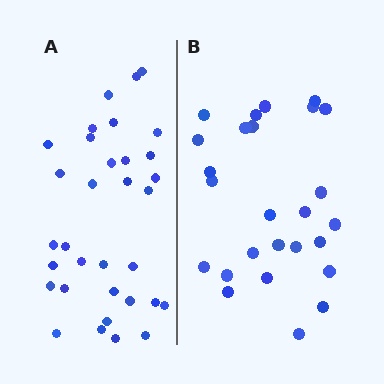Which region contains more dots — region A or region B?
Region A (the left region) has more dots.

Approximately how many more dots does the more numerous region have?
Region A has roughly 8 or so more dots than region B.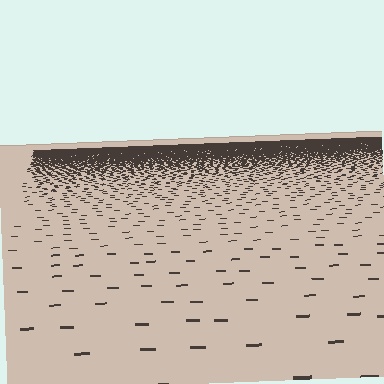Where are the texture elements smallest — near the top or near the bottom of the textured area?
Near the top.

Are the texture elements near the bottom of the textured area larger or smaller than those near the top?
Larger. Near the bottom, elements are closer to the viewer and appear at a bigger on-screen size.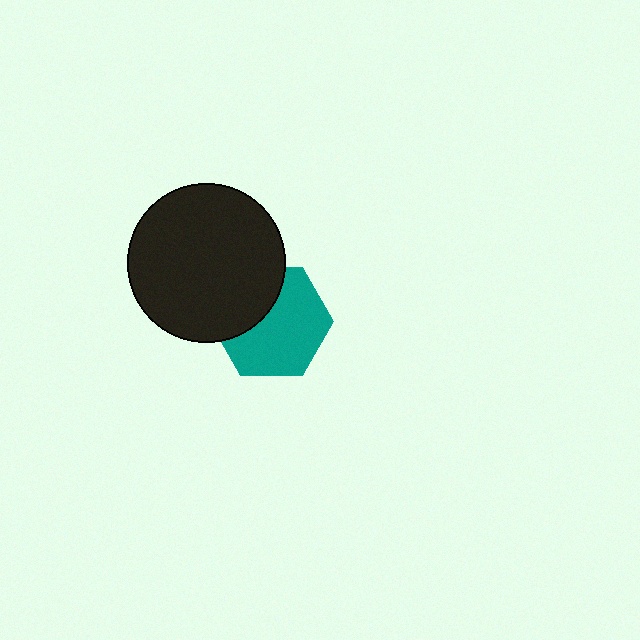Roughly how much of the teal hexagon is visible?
Most of it is visible (roughly 66%).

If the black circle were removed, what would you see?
You would see the complete teal hexagon.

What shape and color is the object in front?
The object in front is a black circle.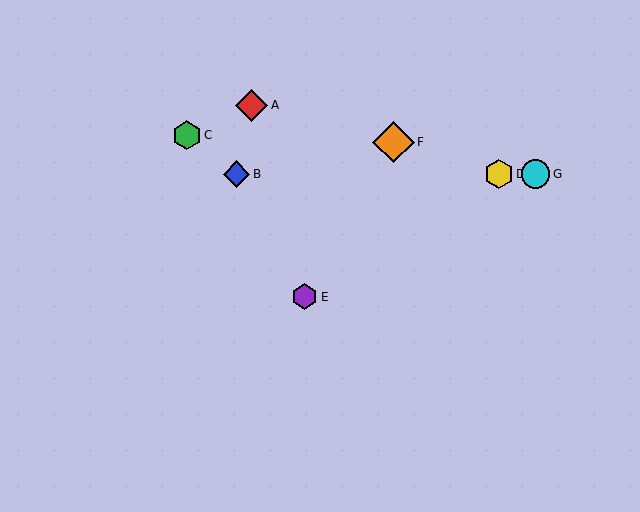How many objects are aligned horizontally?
3 objects (B, D, G) are aligned horizontally.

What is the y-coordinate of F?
Object F is at y≈142.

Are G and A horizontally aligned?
No, G is at y≈174 and A is at y≈105.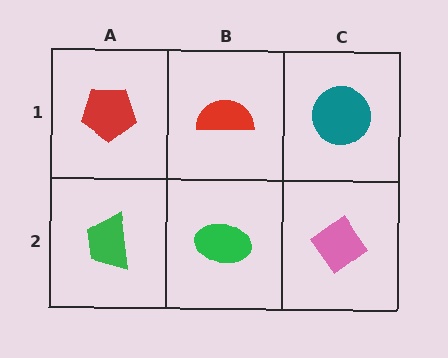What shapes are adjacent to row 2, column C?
A teal circle (row 1, column C), a green ellipse (row 2, column B).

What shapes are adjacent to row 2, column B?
A red semicircle (row 1, column B), a green trapezoid (row 2, column A), a pink diamond (row 2, column C).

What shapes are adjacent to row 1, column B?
A green ellipse (row 2, column B), a red pentagon (row 1, column A), a teal circle (row 1, column C).